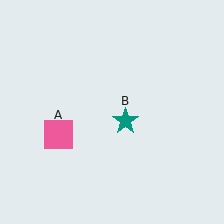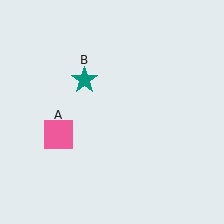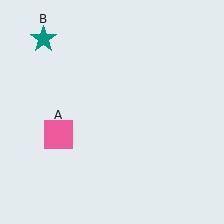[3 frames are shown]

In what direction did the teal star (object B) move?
The teal star (object B) moved up and to the left.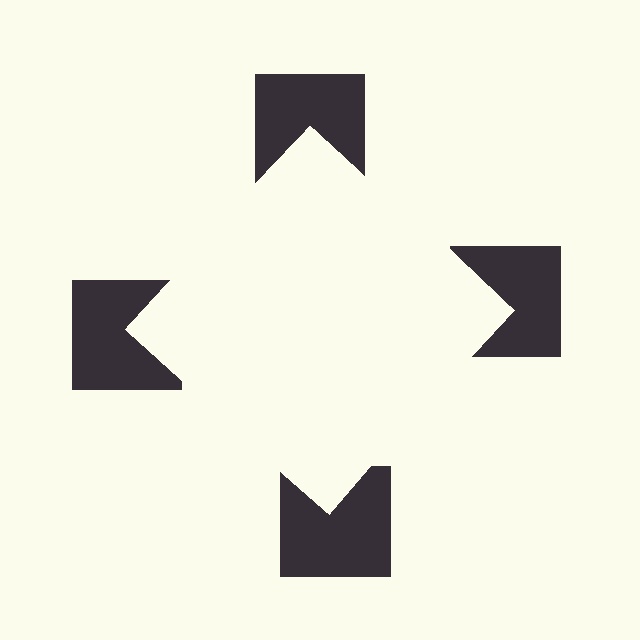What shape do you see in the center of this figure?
An illusory square — its edges are inferred from the aligned wedge cuts in the notched squares, not physically drawn.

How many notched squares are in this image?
There are 4 — one at each vertex of the illusory square.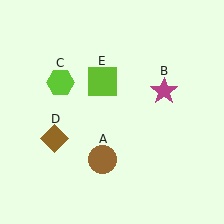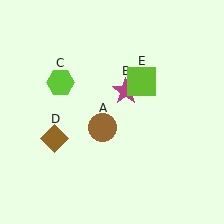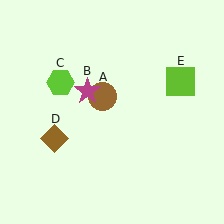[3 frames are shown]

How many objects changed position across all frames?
3 objects changed position: brown circle (object A), magenta star (object B), lime square (object E).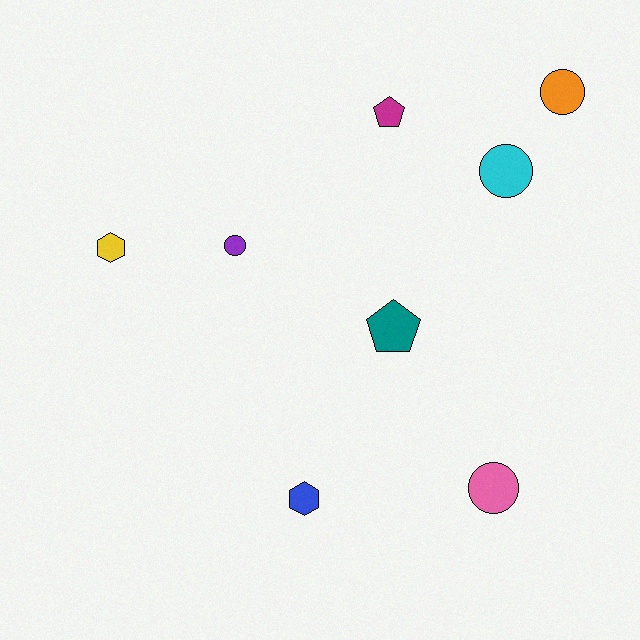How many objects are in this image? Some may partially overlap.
There are 8 objects.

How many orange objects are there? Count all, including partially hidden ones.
There is 1 orange object.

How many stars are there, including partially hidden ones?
There are no stars.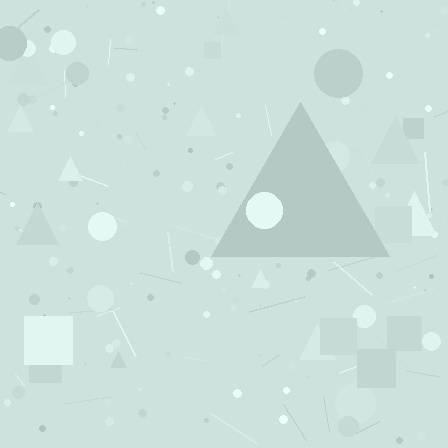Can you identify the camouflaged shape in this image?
The camouflaged shape is a triangle.